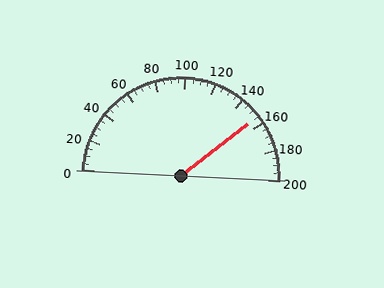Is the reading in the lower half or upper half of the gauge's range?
The reading is in the upper half of the range (0 to 200).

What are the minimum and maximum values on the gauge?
The gauge ranges from 0 to 200.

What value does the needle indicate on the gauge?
The needle indicates approximately 155.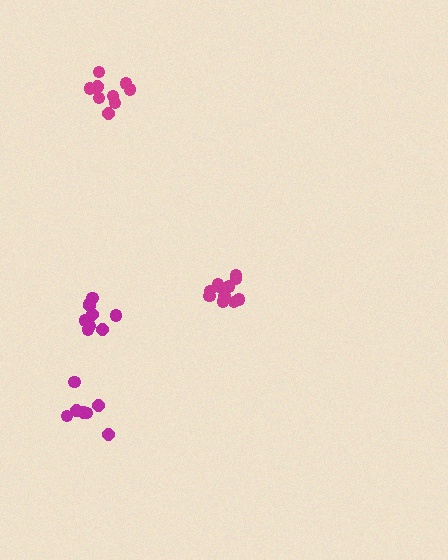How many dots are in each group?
Group 1: 9 dots, Group 2: 10 dots, Group 3: 7 dots, Group 4: 12 dots (38 total).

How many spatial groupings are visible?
There are 4 spatial groupings.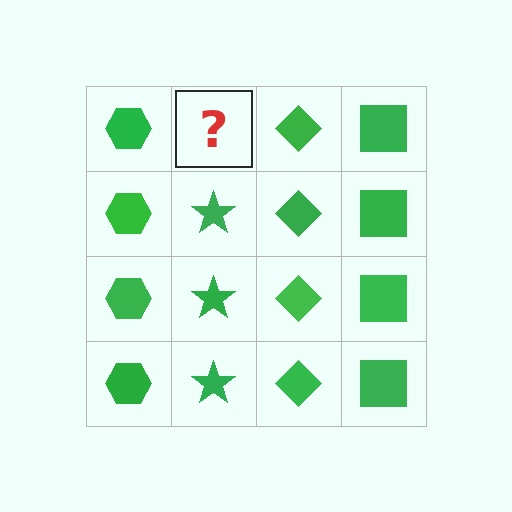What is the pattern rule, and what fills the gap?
The rule is that each column has a consistent shape. The gap should be filled with a green star.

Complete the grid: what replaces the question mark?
The question mark should be replaced with a green star.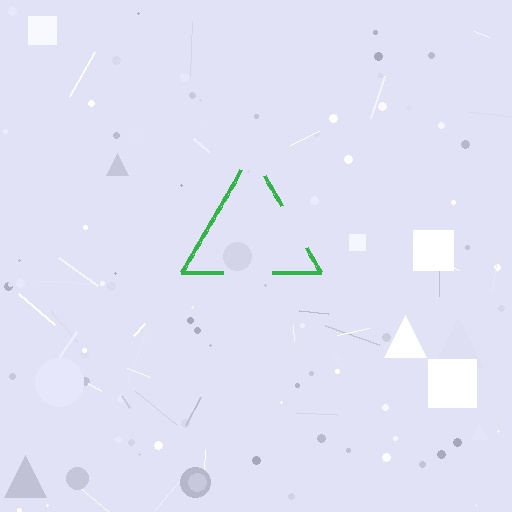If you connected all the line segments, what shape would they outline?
They would outline a triangle.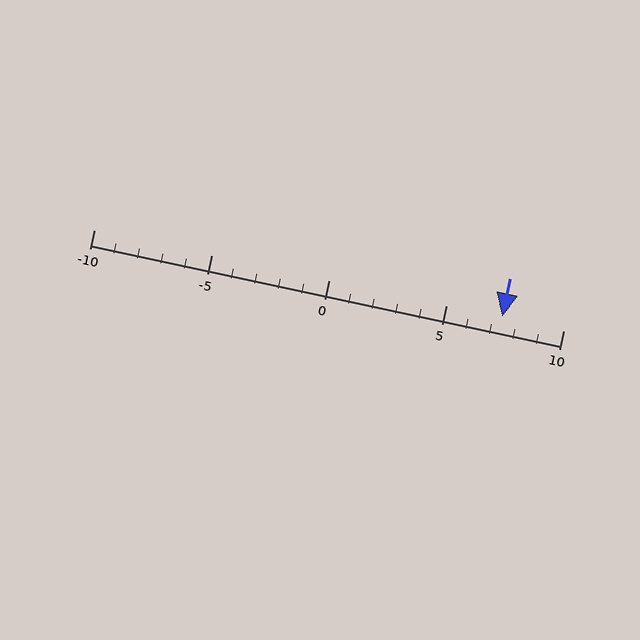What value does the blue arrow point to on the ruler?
The blue arrow points to approximately 7.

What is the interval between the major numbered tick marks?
The major tick marks are spaced 5 units apart.